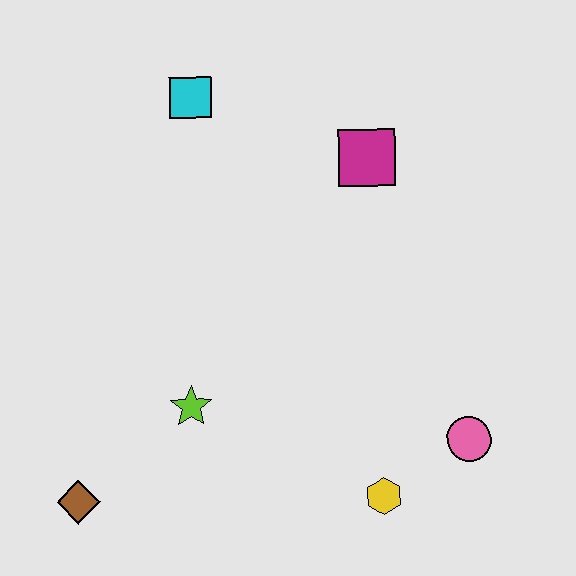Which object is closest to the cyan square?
The magenta square is closest to the cyan square.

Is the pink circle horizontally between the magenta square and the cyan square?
No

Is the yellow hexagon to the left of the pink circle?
Yes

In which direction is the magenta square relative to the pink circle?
The magenta square is above the pink circle.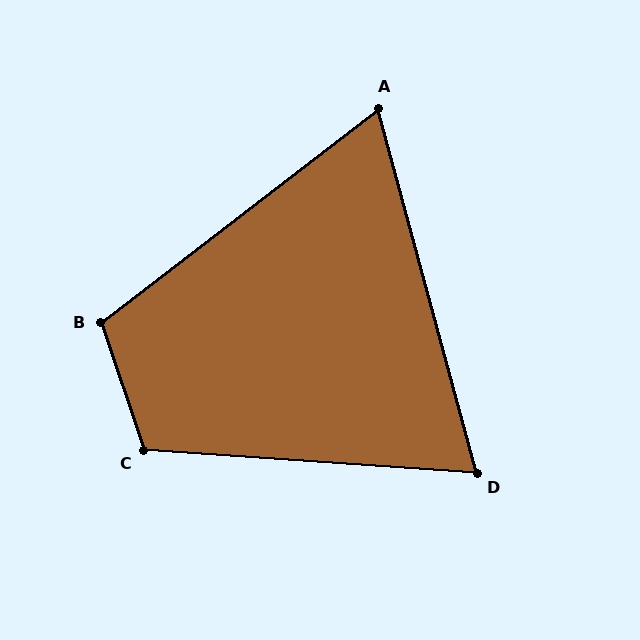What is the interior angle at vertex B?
Approximately 109 degrees (obtuse).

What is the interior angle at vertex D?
Approximately 71 degrees (acute).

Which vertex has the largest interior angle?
C, at approximately 112 degrees.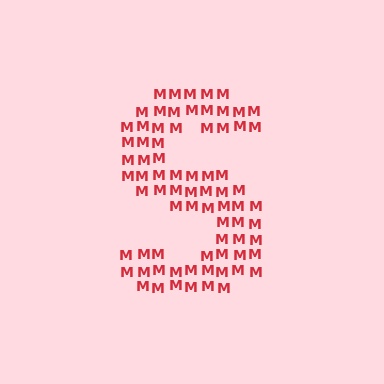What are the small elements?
The small elements are letter M's.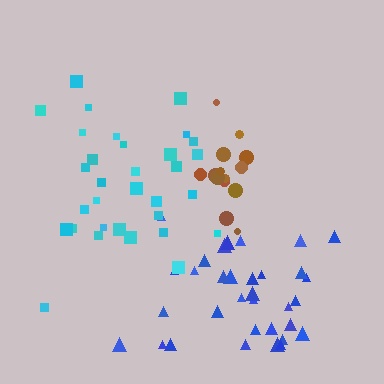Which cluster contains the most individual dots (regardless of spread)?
Blue (33).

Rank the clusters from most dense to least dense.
brown, cyan, blue.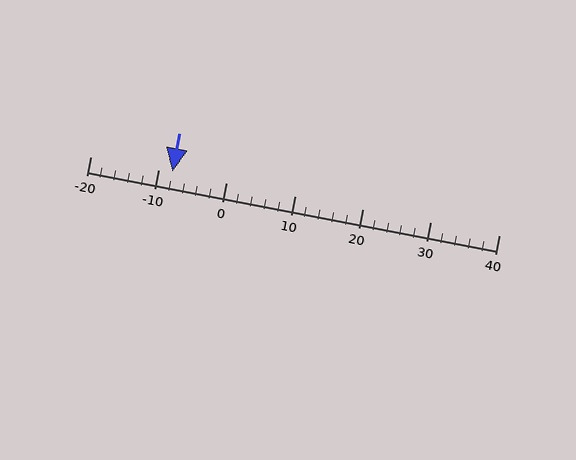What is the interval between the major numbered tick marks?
The major tick marks are spaced 10 units apart.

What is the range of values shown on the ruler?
The ruler shows values from -20 to 40.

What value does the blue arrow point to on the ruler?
The blue arrow points to approximately -8.